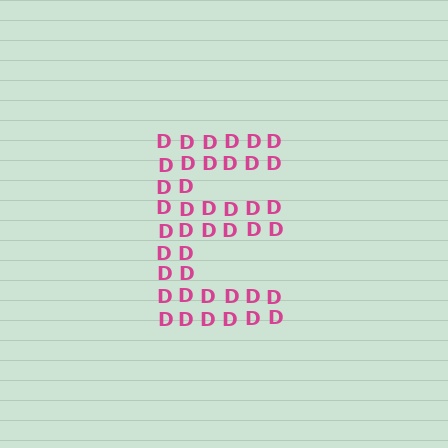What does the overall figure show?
The overall figure shows the letter E.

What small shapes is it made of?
It is made of small letter D's.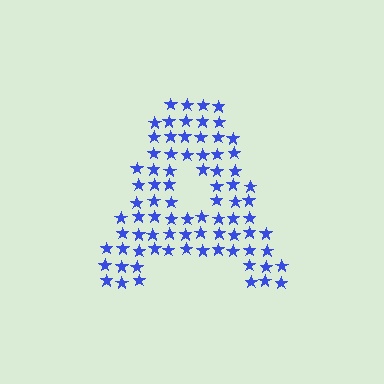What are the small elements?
The small elements are stars.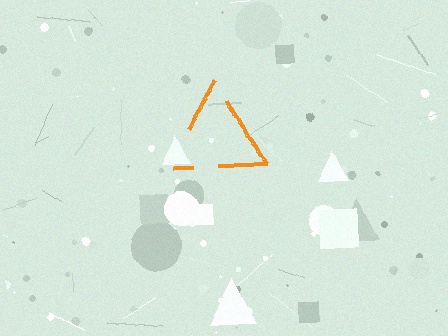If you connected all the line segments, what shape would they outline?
They would outline a triangle.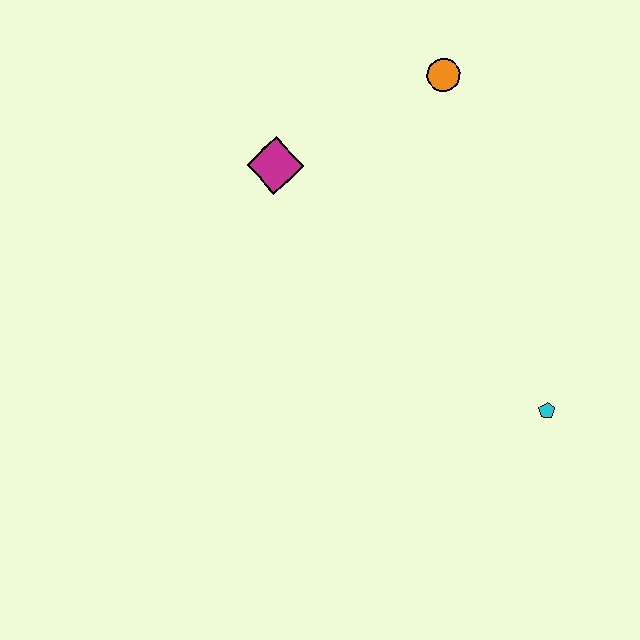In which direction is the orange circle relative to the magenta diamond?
The orange circle is to the right of the magenta diamond.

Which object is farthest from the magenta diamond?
The cyan pentagon is farthest from the magenta diamond.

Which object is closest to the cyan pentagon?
The orange circle is closest to the cyan pentagon.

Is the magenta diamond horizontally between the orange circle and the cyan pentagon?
No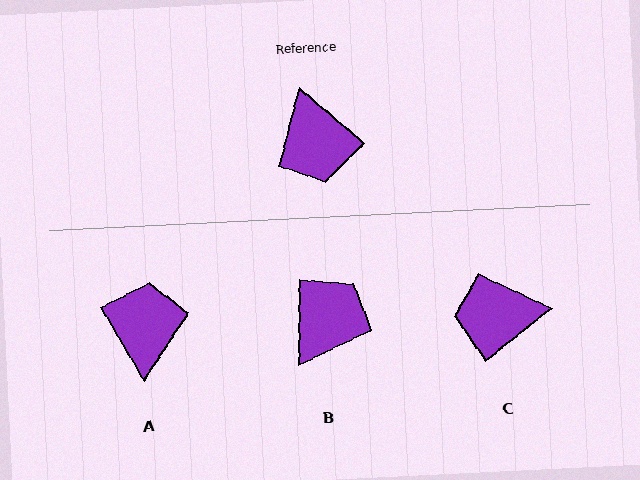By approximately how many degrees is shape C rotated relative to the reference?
Approximately 101 degrees clockwise.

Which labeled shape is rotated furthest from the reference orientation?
A, about 161 degrees away.